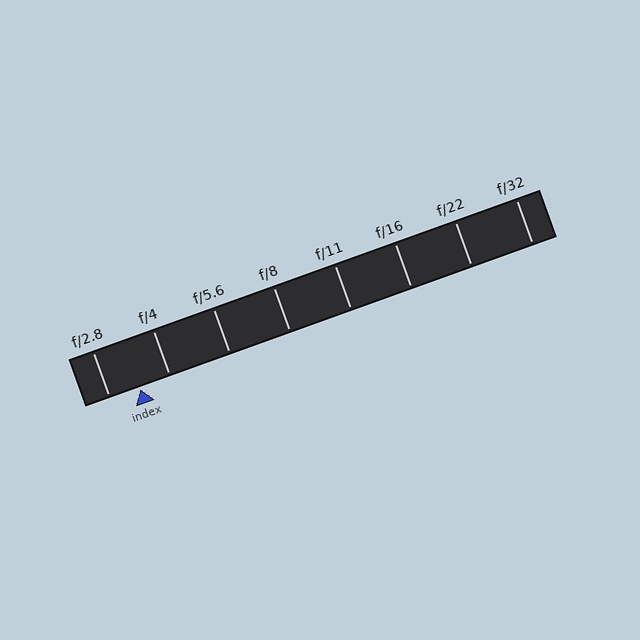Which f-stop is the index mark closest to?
The index mark is closest to f/4.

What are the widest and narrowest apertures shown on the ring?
The widest aperture shown is f/2.8 and the narrowest is f/32.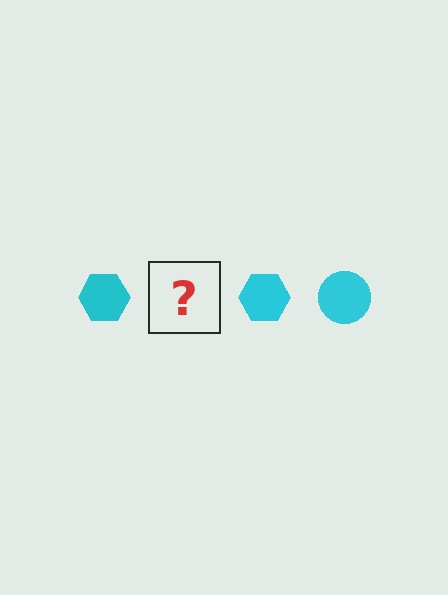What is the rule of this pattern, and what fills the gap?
The rule is that the pattern cycles through hexagon, circle shapes in cyan. The gap should be filled with a cyan circle.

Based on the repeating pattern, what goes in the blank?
The blank should be a cyan circle.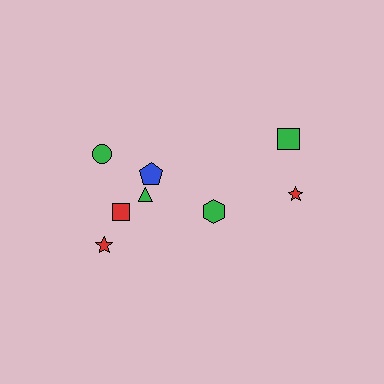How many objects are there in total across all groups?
There are 8 objects.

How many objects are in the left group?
There are 5 objects.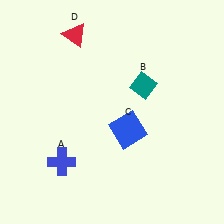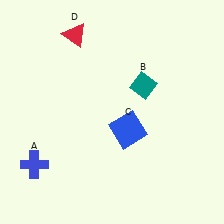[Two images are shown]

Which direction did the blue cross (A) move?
The blue cross (A) moved left.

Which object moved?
The blue cross (A) moved left.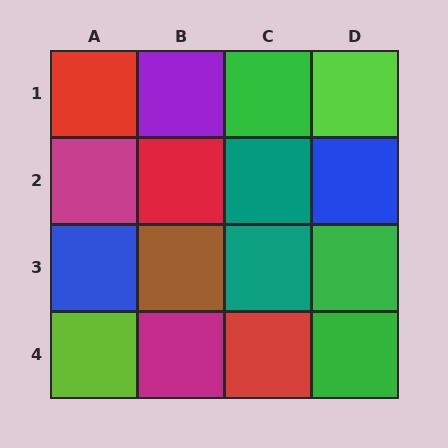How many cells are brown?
1 cell is brown.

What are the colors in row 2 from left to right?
Magenta, red, teal, blue.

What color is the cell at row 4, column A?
Lime.